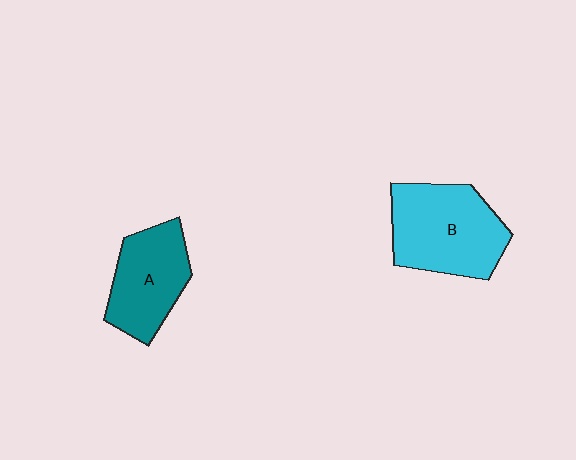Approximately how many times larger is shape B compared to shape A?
Approximately 1.3 times.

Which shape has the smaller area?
Shape A (teal).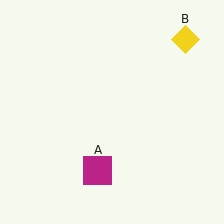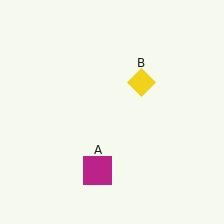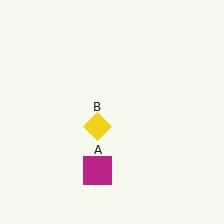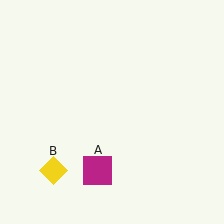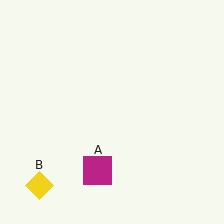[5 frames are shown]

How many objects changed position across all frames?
1 object changed position: yellow diamond (object B).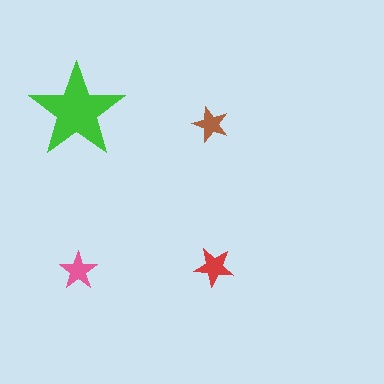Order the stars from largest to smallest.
the green one, the red one, the pink one, the brown one.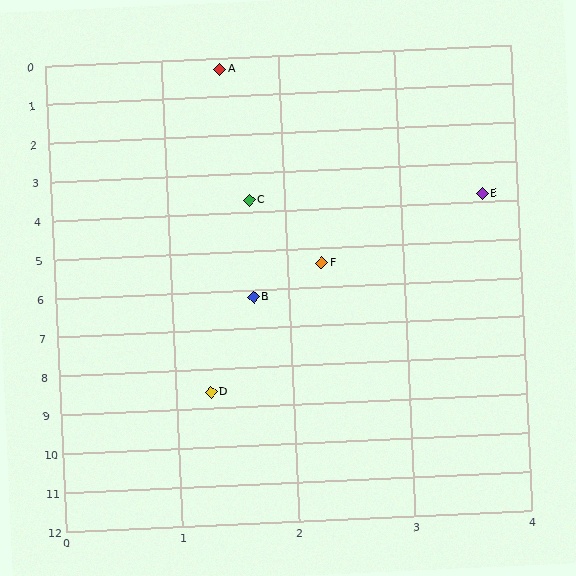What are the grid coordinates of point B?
Point B is at approximately (1.7, 6.2).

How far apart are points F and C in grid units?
Points F and C are about 1.8 grid units apart.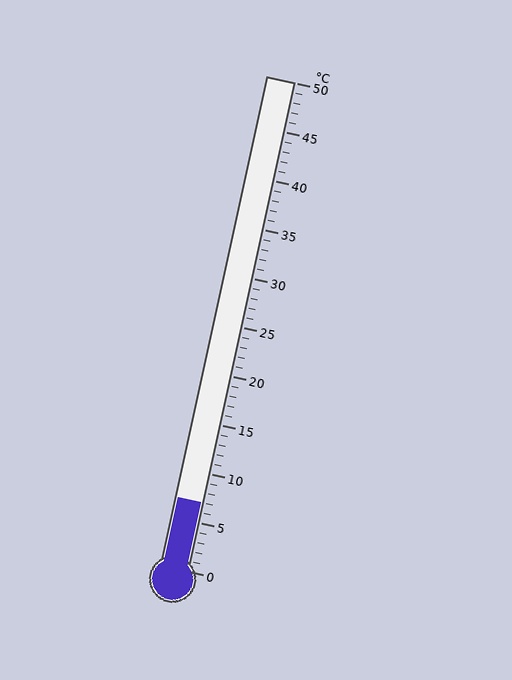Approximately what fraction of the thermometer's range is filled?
The thermometer is filled to approximately 15% of its range.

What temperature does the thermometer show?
The thermometer shows approximately 7°C.